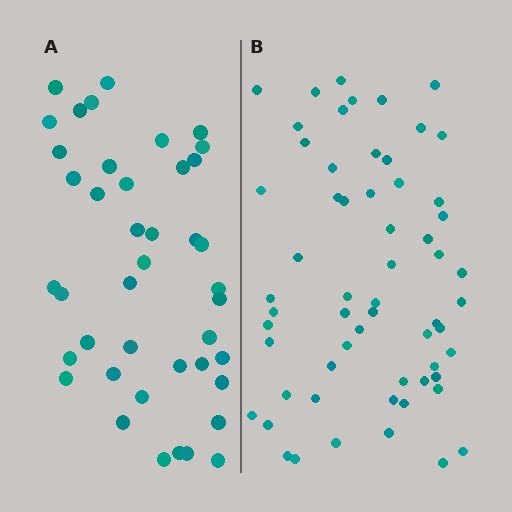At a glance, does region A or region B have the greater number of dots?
Region B (the right region) has more dots.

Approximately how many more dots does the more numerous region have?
Region B has approximately 20 more dots than region A.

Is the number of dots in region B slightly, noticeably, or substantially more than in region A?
Region B has noticeably more, but not dramatically so. The ratio is roughly 1.4 to 1.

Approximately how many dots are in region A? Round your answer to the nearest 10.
About 40 dots. (The exact count is 42, which rounds to 40.)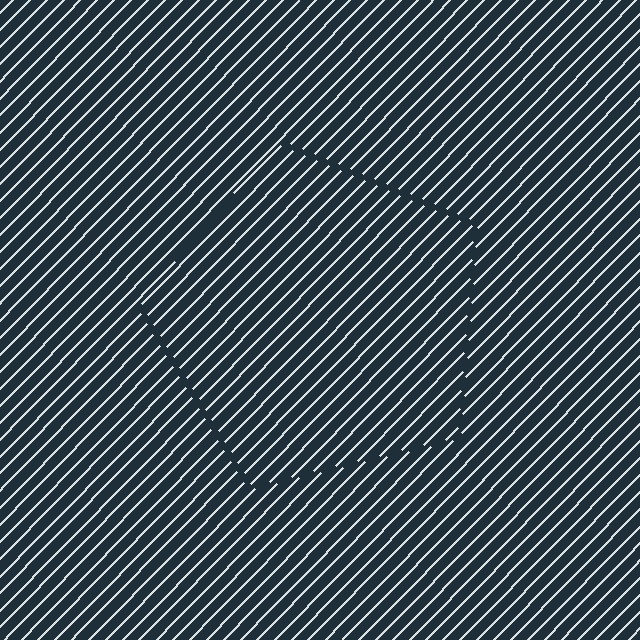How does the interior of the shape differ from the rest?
The interior of the shape contains the same grating, shifted by half a period — the contour is defined by the phase discontinuity where line-ends from the inner and outer gratings abut.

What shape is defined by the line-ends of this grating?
An illusory pentagon. The interior of the shape contains the same grating, shifted by half a period — the contour is defined by the phase discontinuity where line-ends from the inner and outer gratings abut.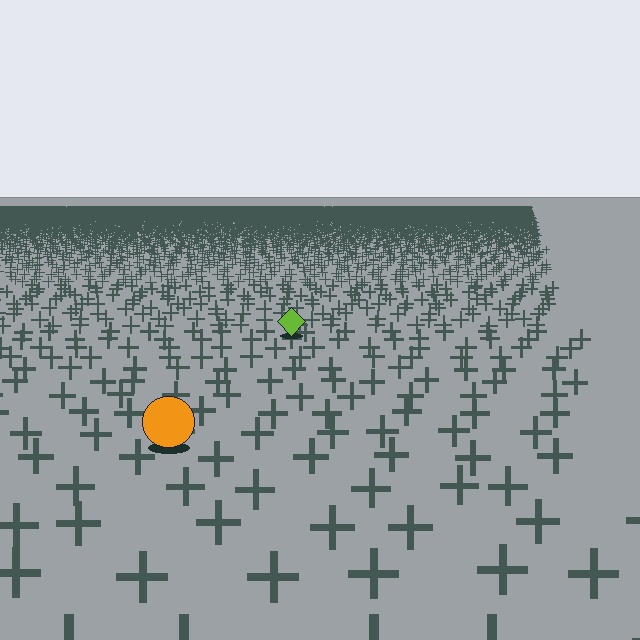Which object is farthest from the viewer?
The lime diamond is farthest from the viewer. It appears smaller and the ground texture around it is denser.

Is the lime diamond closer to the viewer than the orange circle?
No. The orange circle is closer — you can tell from the texture gradient: the ground texture is coarser near it.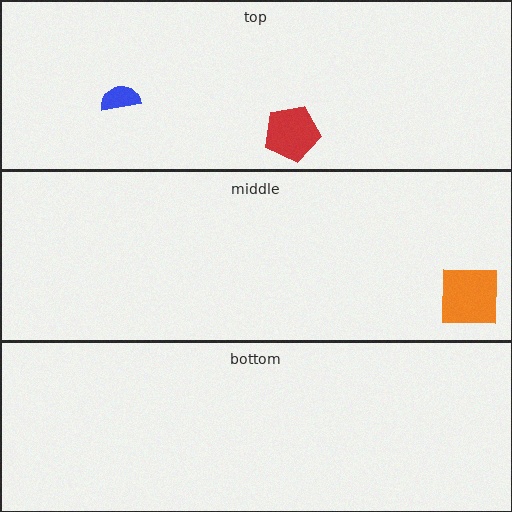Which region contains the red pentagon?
The top region.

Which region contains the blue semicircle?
The top region.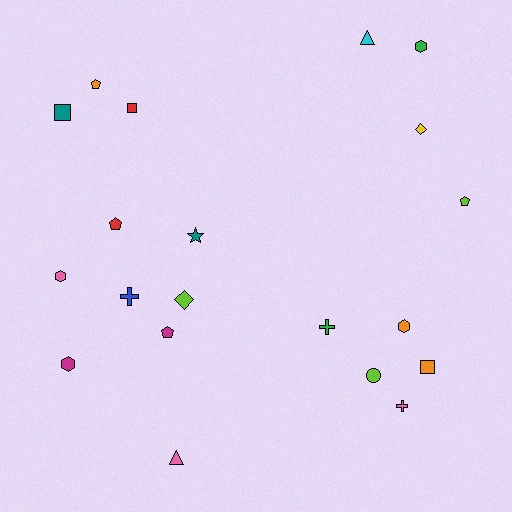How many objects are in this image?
There are 20 objects.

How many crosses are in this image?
There are 3 crosses.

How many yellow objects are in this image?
There is 1 yellow object.